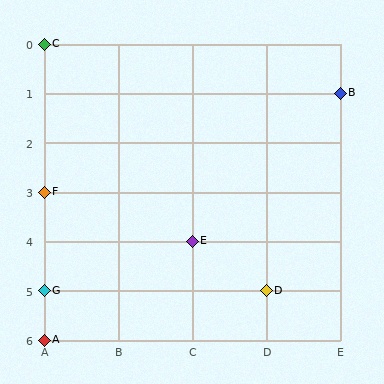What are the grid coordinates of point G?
Point G is at grid coordinates (A, 5).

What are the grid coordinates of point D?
Point D is at grid coordinates (D, 5).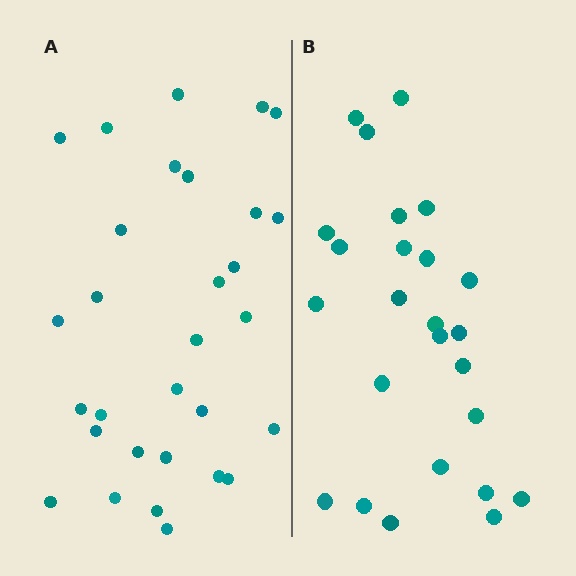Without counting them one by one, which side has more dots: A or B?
Region A (the left region) has more dots.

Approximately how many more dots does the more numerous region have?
Region A has about 5 more dots than region B.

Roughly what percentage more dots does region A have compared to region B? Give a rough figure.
About 20% more.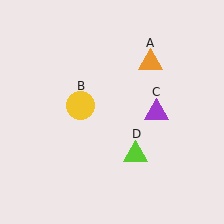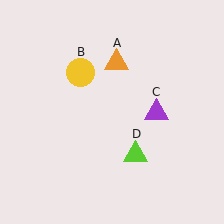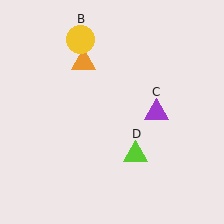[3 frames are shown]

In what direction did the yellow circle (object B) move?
The yellow circle (object B) moved up.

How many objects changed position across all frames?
2 objects changed position: orange triangle (object A), yellow circle (object B).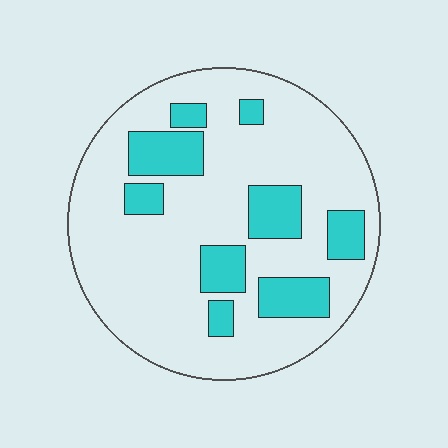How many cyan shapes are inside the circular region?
9.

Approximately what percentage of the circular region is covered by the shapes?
Approximately 20%.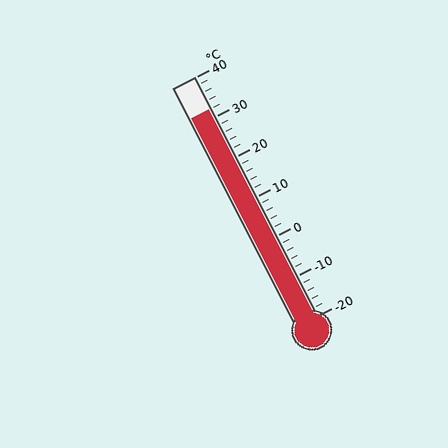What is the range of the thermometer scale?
The thermometer scale ranges from -20°C to 40°C.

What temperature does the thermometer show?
The thermometer shows approximately 32°C.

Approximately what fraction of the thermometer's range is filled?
The thermometer is filled to approximately 85% of its range.